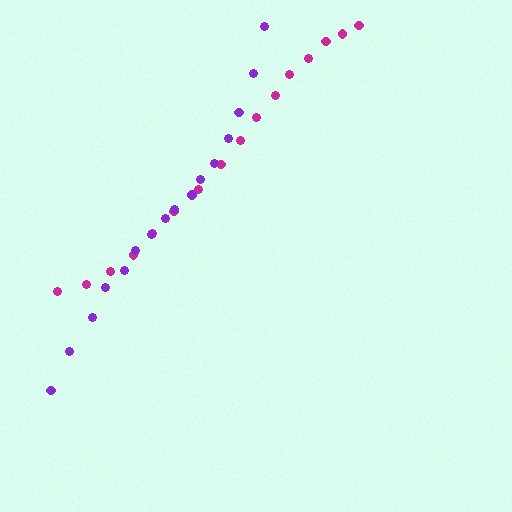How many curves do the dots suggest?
There are 2 distinct paths.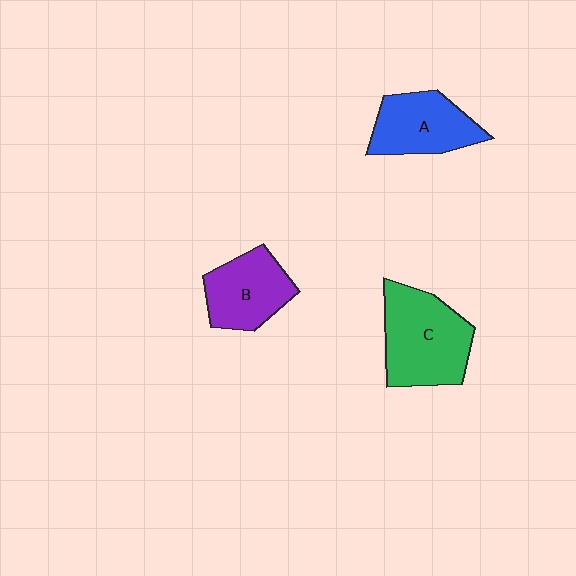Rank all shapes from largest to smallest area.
From largest to smallest: C (green), A (blue), B (purple).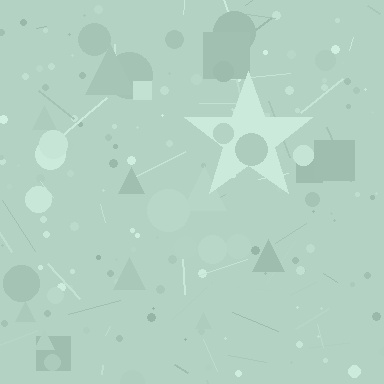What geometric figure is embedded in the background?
A star is embedded in the background.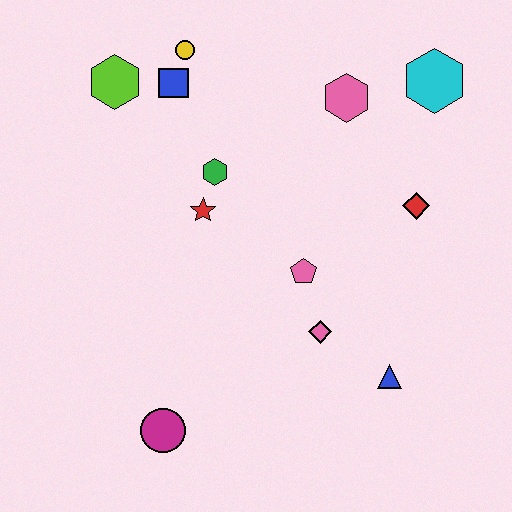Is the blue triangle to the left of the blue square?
No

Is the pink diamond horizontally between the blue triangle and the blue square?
Yes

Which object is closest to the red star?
The green hexagon is closest to the red star.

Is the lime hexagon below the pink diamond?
No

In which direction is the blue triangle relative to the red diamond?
The blue triangle is below the red diamond.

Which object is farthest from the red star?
The cyan hexagon is farthest from the red star.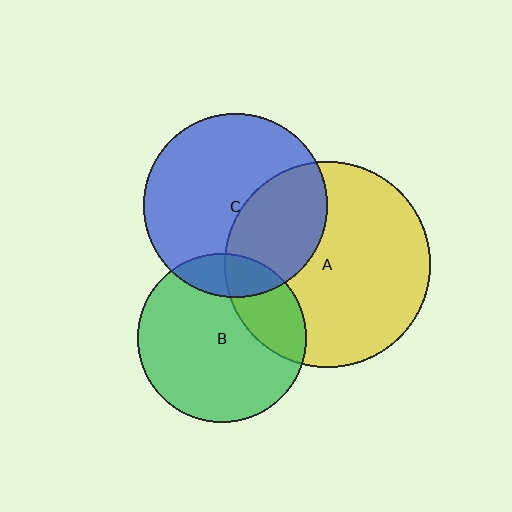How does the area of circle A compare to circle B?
Approximately 1.5 times.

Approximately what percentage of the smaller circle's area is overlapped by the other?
Approximately 35%.